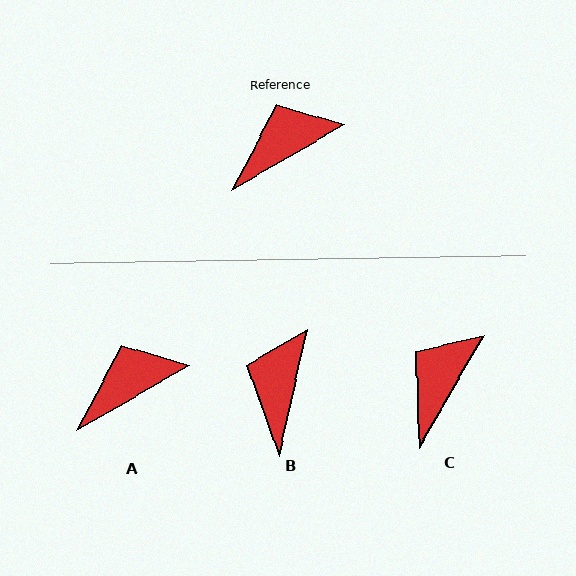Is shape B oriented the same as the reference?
No, it is off by about 47 degrees.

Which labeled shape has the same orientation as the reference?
A.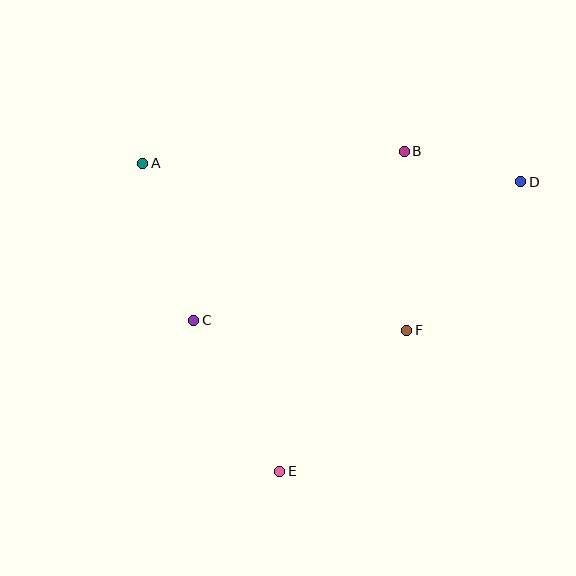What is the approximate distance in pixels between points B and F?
The distance between B and F is approximately 179 pixels.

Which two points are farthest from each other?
Points A and D are farthest from each other.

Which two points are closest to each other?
Points B and D are closest to each other.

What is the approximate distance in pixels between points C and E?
The distance between C and E is approximately 174 pixels.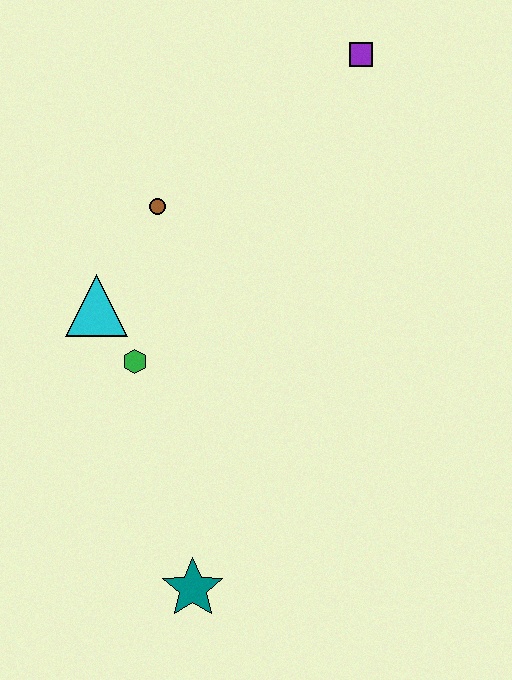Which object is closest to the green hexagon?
The cyan triangle is closest to the green hexagon.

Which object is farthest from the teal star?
The purple square is farthest from the teal star.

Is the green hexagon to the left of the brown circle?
Yes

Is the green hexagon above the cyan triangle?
No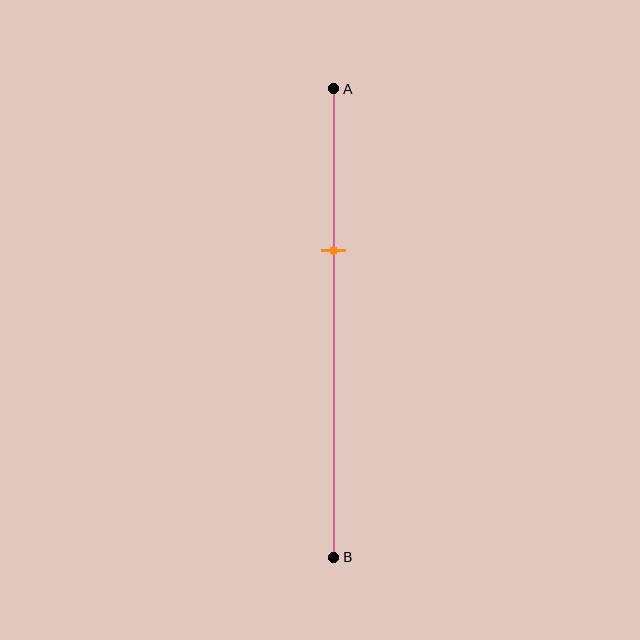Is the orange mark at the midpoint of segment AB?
No, the mark is at about 35% from A, not at the 50% midpoint.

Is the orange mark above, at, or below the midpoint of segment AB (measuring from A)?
The orange mark is above the midpoint of segment AB.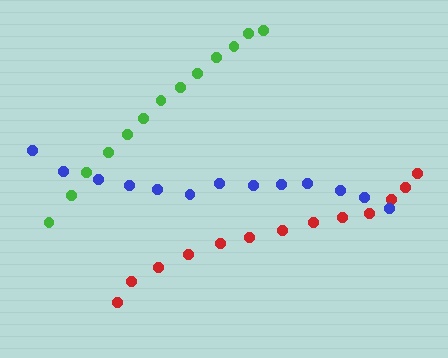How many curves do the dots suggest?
There are 3 distinct paths.